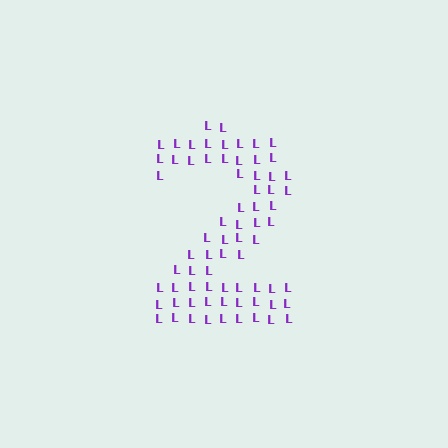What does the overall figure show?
The overall figure shows the digit 2.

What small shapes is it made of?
It is made of small letter L's.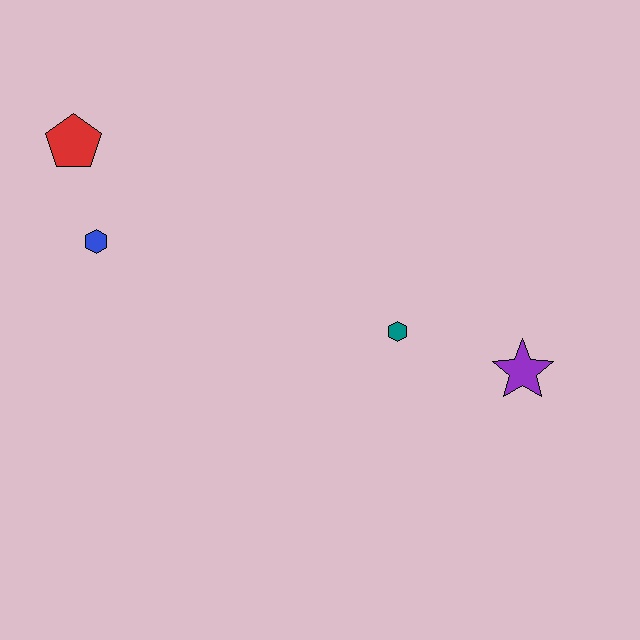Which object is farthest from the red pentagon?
The purple star is farthest from the red pentagon.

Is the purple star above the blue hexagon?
No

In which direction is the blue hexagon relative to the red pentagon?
The blue hexagon is below the red pentagon.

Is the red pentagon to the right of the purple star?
No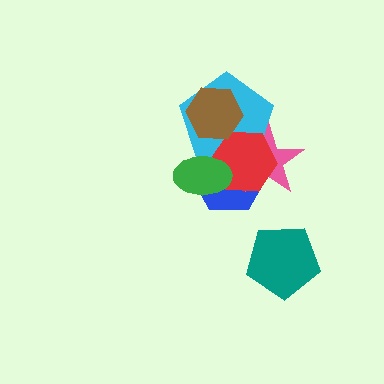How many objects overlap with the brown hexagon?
1 object overlaps with the brown hexagon.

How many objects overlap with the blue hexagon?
4 objects overlap with the blue hexagon.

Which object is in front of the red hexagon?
The green ellipse is in front of the red hexagon.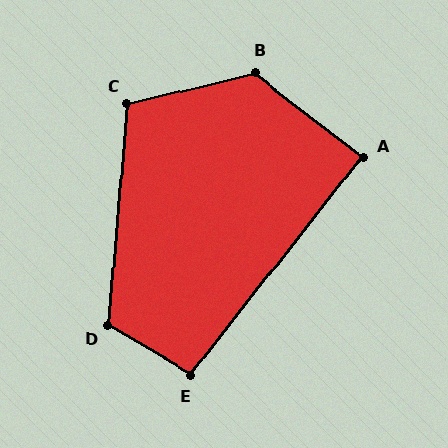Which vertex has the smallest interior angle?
A, at approximately 90 degrees.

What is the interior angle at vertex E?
Approximately 98 degrees (obtuse).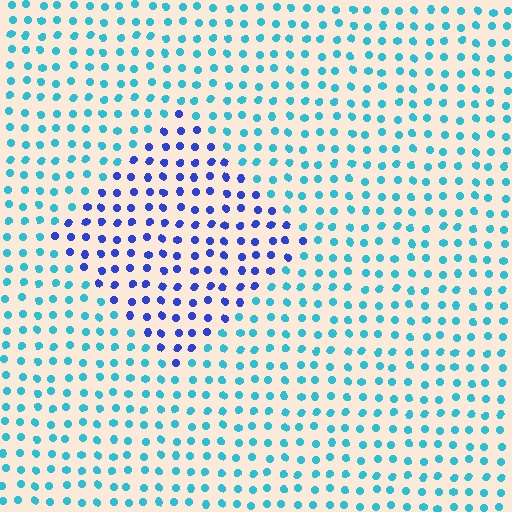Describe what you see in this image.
The image is filled with small cyan elements in a uniform arrangement. A diamond-shaped region is visible where the elements are tinted to a slightly different hue, forming a subtle color boundary.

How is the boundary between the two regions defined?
The boundary is defined purely by a slight shift in hue (about 46 degrees). Spacing, size, and orientation are identical on both sides.